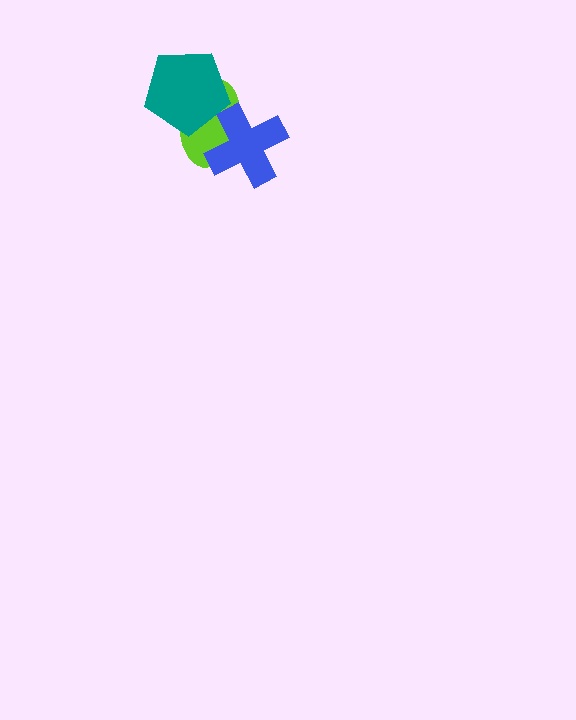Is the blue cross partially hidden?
No, no other shape covers it.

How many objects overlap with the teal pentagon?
1 object overlaps with the teal pentagon.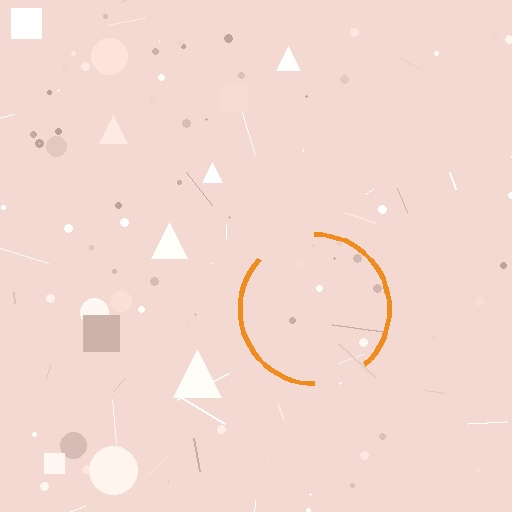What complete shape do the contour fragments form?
The contour fragments form a circle.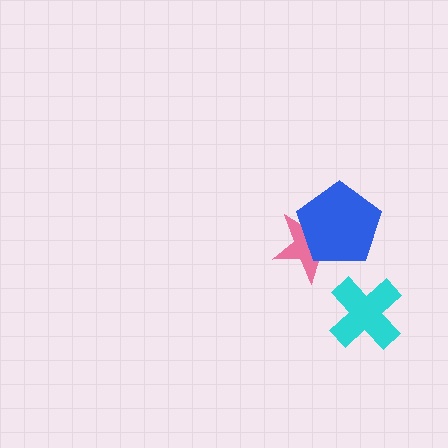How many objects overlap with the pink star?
1 object overlaps with the pink star.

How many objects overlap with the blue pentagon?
1 object overlaps with the blue pentagon.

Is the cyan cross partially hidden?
No, no other shape covers it.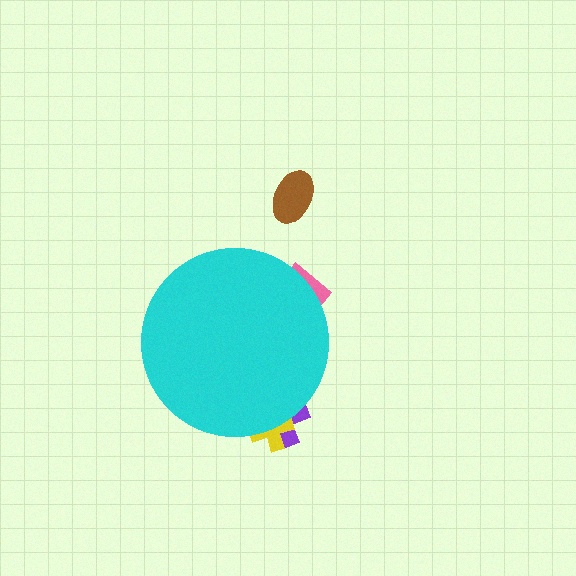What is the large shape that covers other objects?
A cyan circle.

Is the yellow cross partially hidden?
Yes, the yellow cross is partially hidden behind the cyan circle.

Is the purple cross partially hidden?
Yes, the purple cross is partially hidden behind the cyan circle.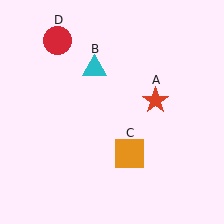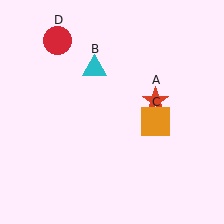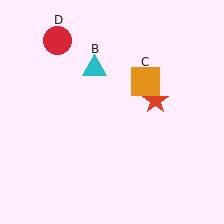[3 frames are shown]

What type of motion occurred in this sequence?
The orange square (object C) rotated counterclockwise around the center of the scene.